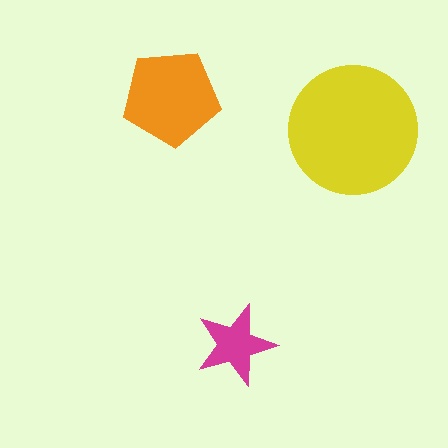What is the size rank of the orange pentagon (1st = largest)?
2nd.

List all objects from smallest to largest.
The magenta star, the orange pentagon, the yellow circle.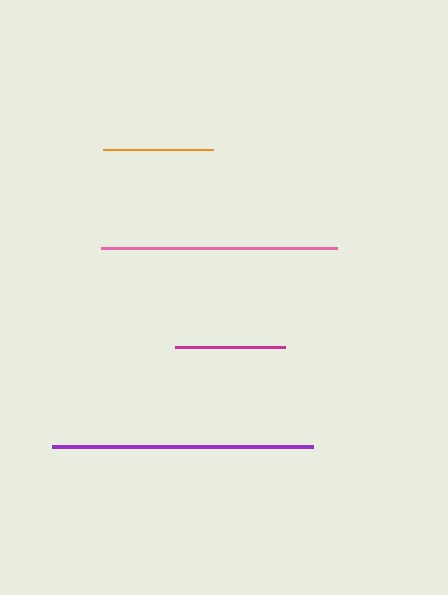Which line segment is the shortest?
The orange line is the shortest at approximately 110 pixels.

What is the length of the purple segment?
The purple segment is approximately 261 pixels long.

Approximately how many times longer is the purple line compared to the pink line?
The purple line is approximately 1.1 times the length of the pink line.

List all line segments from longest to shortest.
From longest to shortest: purple, pink, magenta, orange.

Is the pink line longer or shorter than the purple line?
The purple line is longer than the pink line.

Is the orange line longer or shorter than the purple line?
The purple line is longer than the orange line.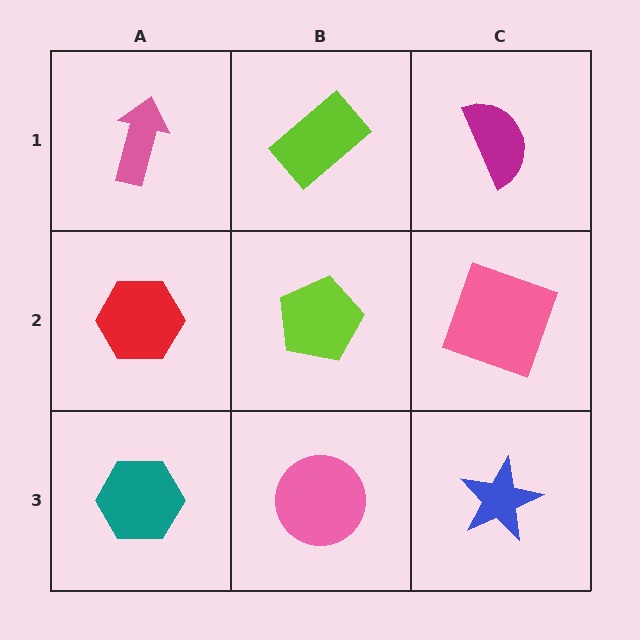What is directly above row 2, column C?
A magenta semicircle.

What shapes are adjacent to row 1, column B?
A lime pentagon (row 2, column B), a pink arrow (row 1, column A), a magenta semicircle (row 1, column C).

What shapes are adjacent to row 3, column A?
A red hexagon (row 2, column A), a pink circle (row 3, column B).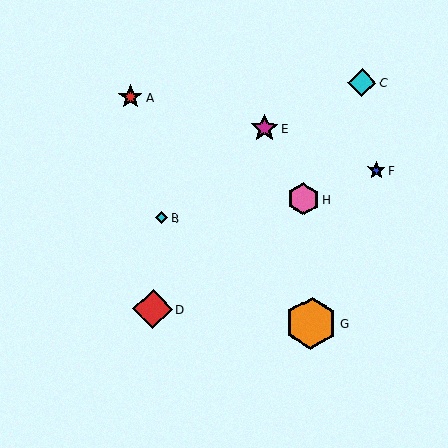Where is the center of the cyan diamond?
The center of the cyan diamond is at (362, 82).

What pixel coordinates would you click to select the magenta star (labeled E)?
Click at (264, 128) to select the magenta star E.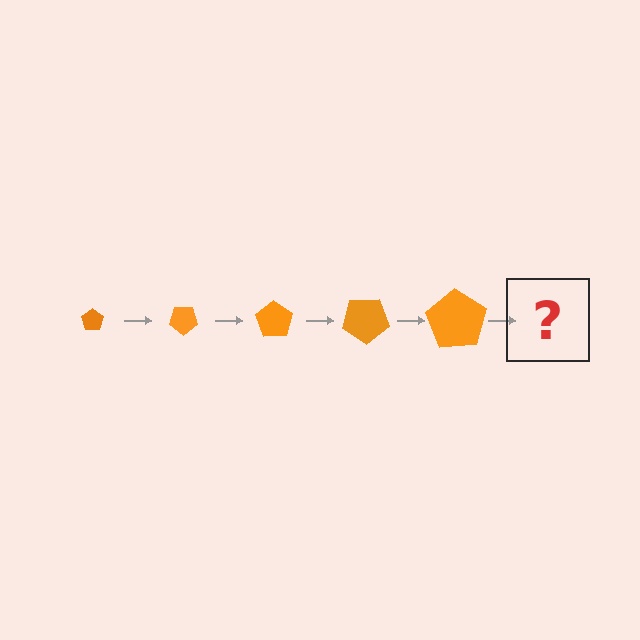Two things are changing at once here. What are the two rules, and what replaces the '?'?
The two rules are that the pentagon grows larger each step and it rotates 35 degrees each step. The '?' should be a pentagon, larger than the previous one and rotated 175 degrees from the start.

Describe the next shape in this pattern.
It should be a pentagon, larger than the previous one and rotated 175 degrees from the start.